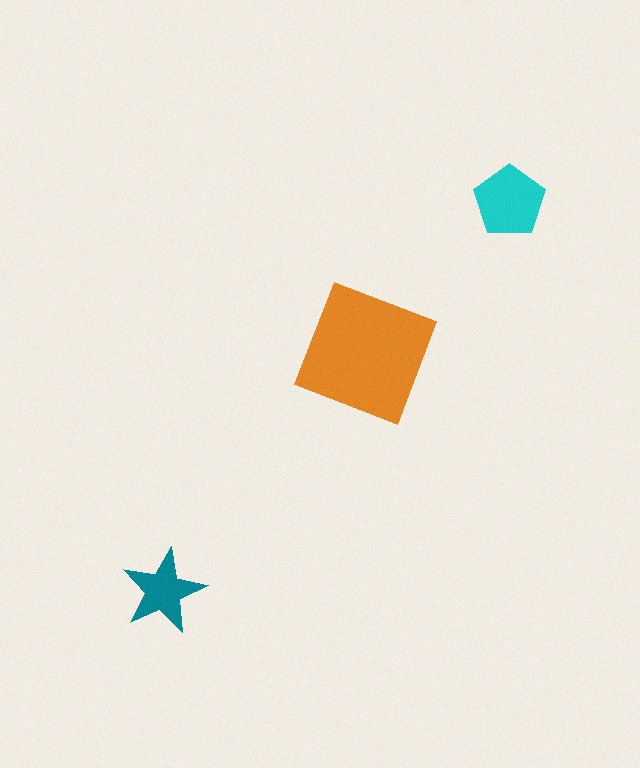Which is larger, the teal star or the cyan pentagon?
The cyan pentagon.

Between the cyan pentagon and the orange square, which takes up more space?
The orange square.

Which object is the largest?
The orange square.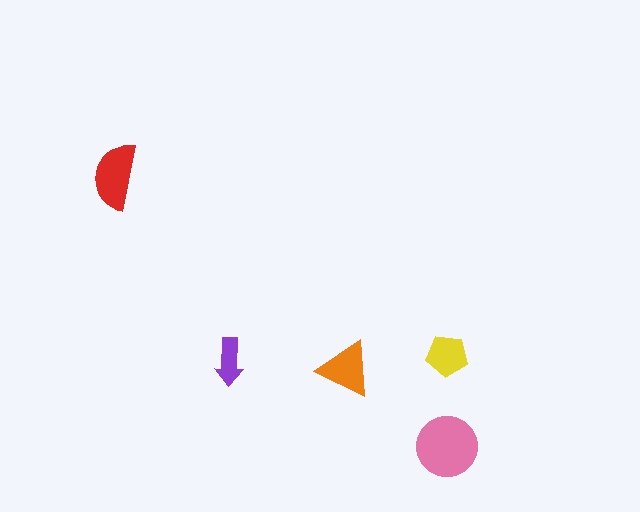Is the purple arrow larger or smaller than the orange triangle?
Smaller.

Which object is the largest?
The pink circle.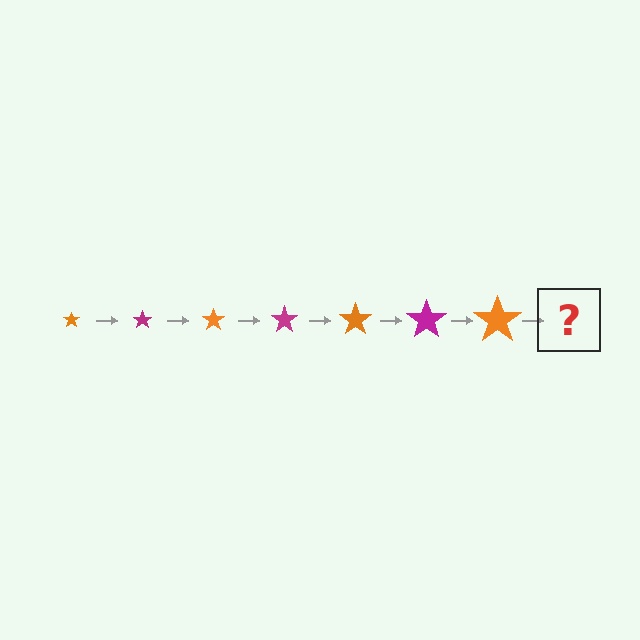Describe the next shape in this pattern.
It should be a magenta star, larger than the previous one.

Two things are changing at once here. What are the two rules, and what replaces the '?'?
The two rules are that the star grows larger each step and the color cycles through orange and magenta. The '?' should be a magenta star, larger than the previous one.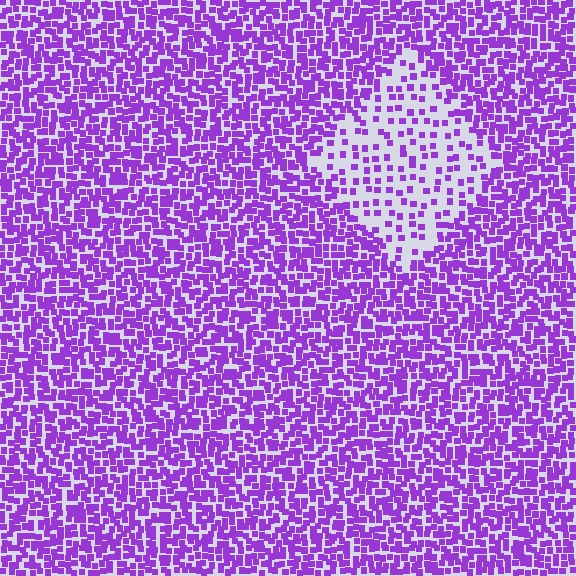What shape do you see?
I see a diamond.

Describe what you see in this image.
The image contains small purple elements arranged at two different densities. A diamond-shaped region is visible where the elements are less densely packed than the surrounding area.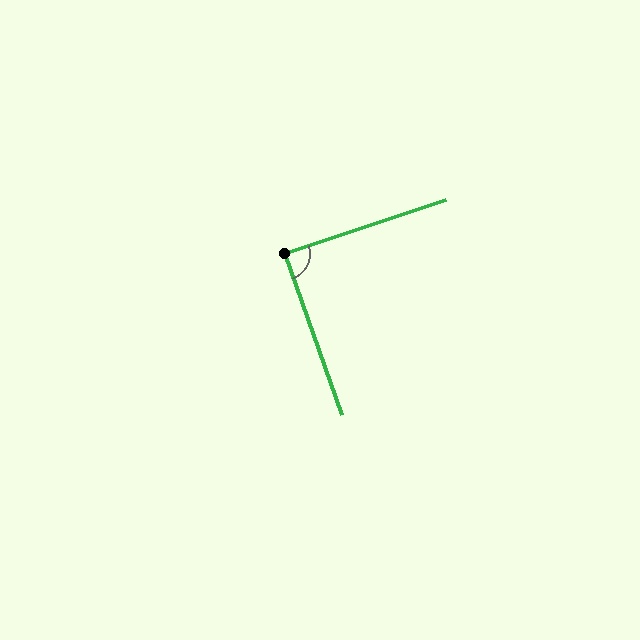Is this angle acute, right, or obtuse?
It is approximately a right angle.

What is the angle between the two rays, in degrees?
Approximately 89 degrees.